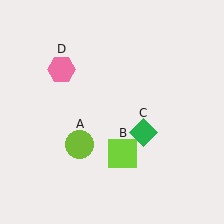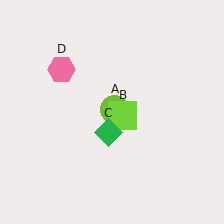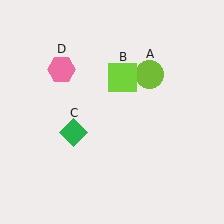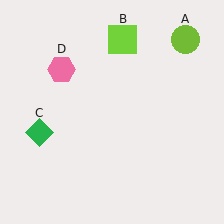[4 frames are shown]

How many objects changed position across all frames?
3 objects changed position: lime circle (object A), lime square (object B), green diamond (object C).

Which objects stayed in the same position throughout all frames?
Pink hexagon (object D) remained stationary.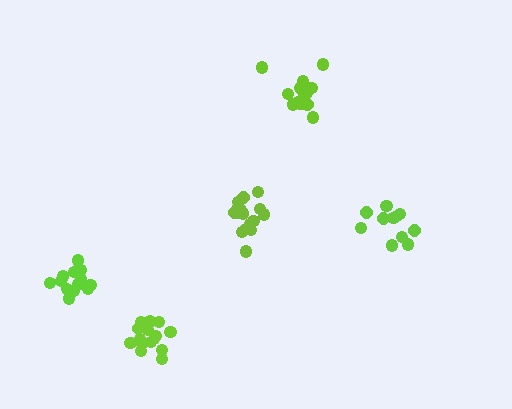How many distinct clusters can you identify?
There are 5 distinct clusters.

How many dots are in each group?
Group 1: 14 dots, Group 2: 11 dots, Group 3: 16 dots, Group 4: 15 dots, Group 5: 14 dots (70 total).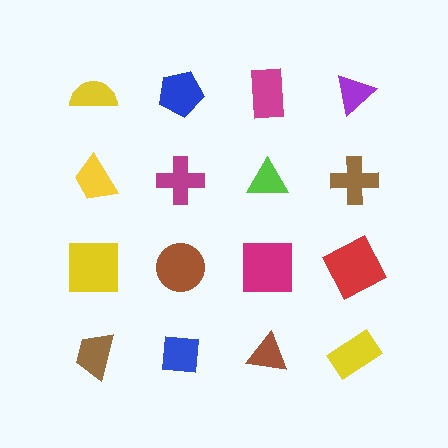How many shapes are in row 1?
4 shapes.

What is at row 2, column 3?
A lime triangle.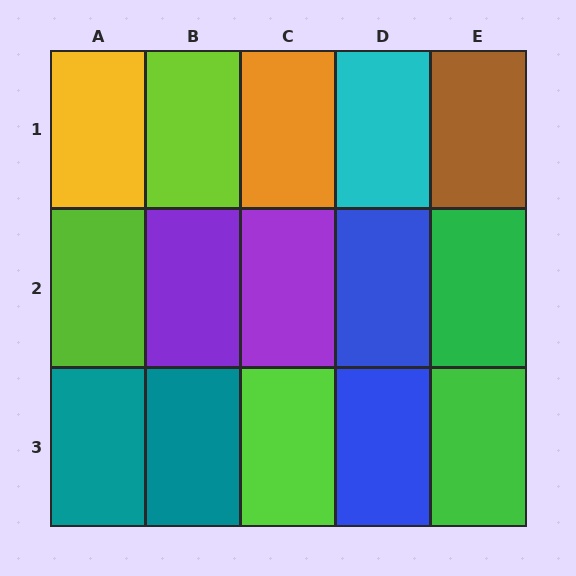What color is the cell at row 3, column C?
Lime.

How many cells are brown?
1 cell is brown.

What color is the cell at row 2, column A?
Lime.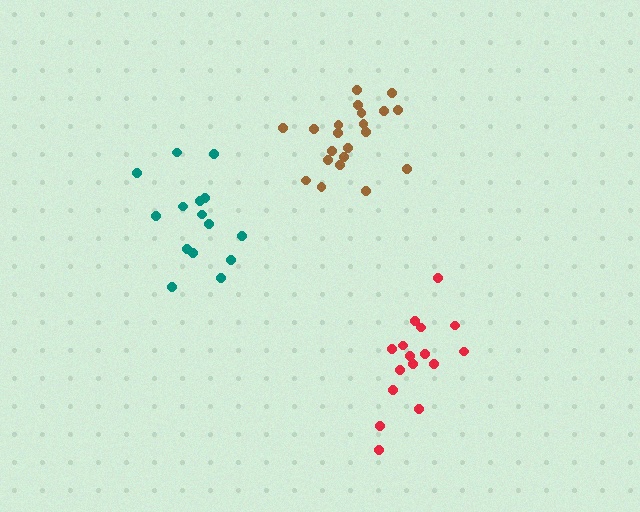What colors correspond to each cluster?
The clusters are colored: red, teal, brown.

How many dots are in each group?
Group 1: 16 dots, Group 2: 15 dots, Group 3: 21 dots (52 total).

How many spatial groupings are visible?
There are 3 spatial groupings.